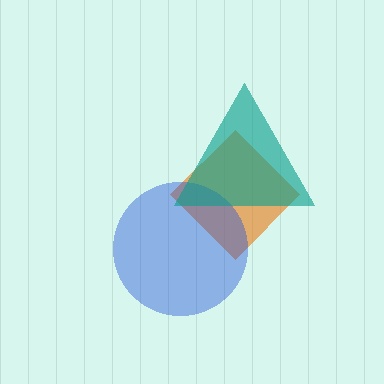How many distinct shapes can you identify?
There are 3 distinct shapes: an orange diamond, a blue circle, a teal triangle.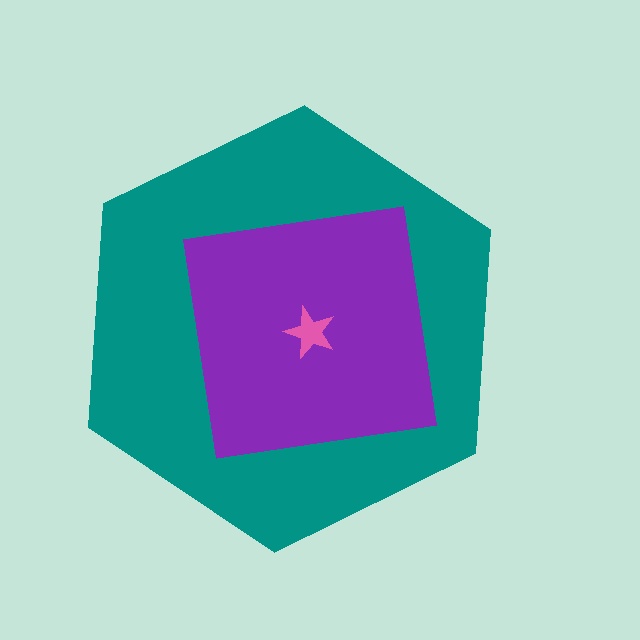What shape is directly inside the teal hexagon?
The purple square.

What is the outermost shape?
The teal hexagon.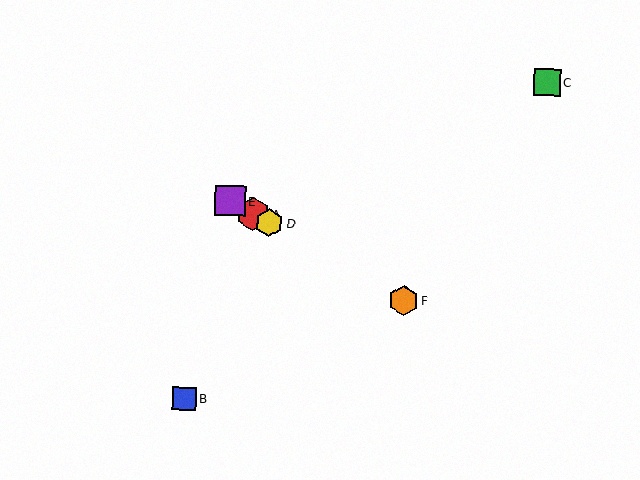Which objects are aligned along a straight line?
Objects A, D, E, F are aligned along a straight line.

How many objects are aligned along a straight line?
4 objects (A, D, E, F) are aligned along a straight line.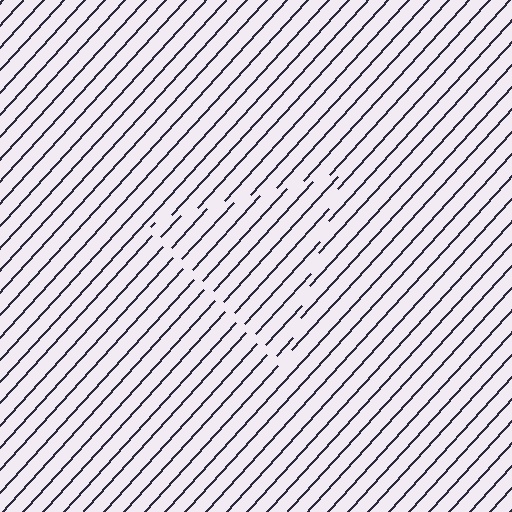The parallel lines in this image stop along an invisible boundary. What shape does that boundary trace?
An illusory triangle. The interior of the shape contains the same grating, shifted by half a period — the contour is defined by the phase discontinuity where line-ends from the inner and outer gratings abut.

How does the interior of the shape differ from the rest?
The interior of the shape contains the same grating, shifted by half a period — the contour is defined by the phase discontinuity where line-ends from the inner and outer gratings abut.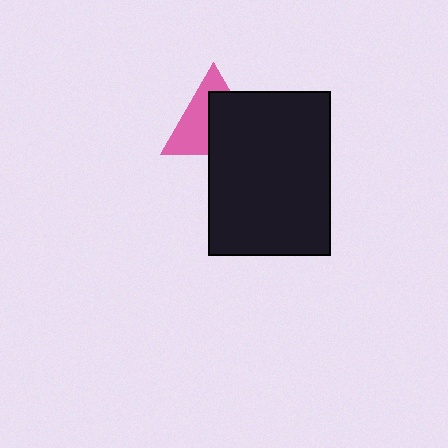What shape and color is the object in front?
The object in front is a black rectangle.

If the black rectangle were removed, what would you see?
You would see the complete pink triangle.